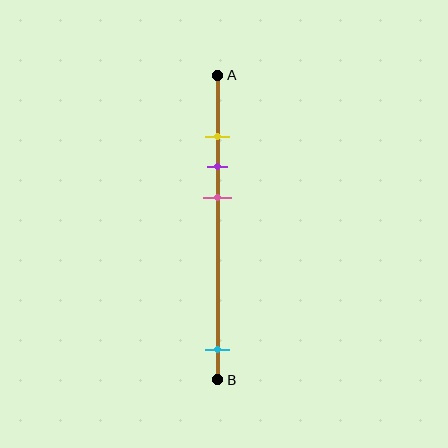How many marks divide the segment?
There are 4 marks dividing the segment.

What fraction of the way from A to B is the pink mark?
The pink mark is approximately 40% (0.4) of the way from A to B.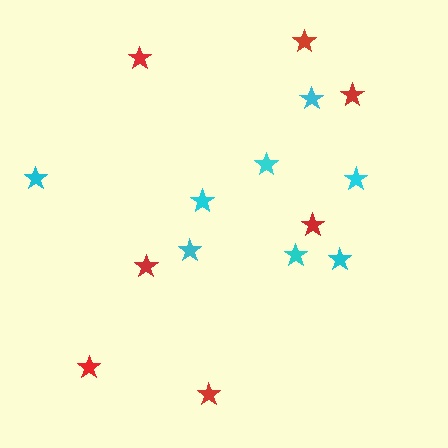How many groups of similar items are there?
There are 2 groups: one group of red stars (7) and one group of cyan stars (8).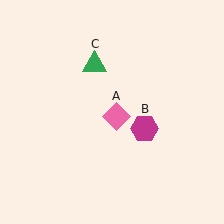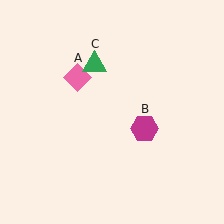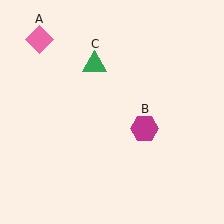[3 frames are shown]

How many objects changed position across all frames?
1 object changed position: pink diamond (object A).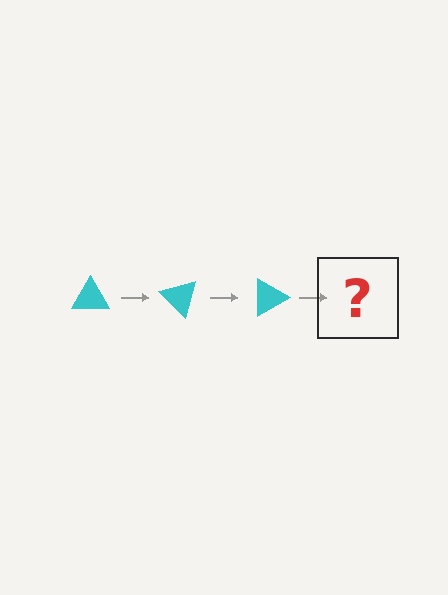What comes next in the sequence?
The next element should be a cyan triangle rotated 135 degrees.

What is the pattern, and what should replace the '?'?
The pattern is that the triangle rotates 45 degrees each step. The '?' should be a cyan triangle rotated 135 degrees.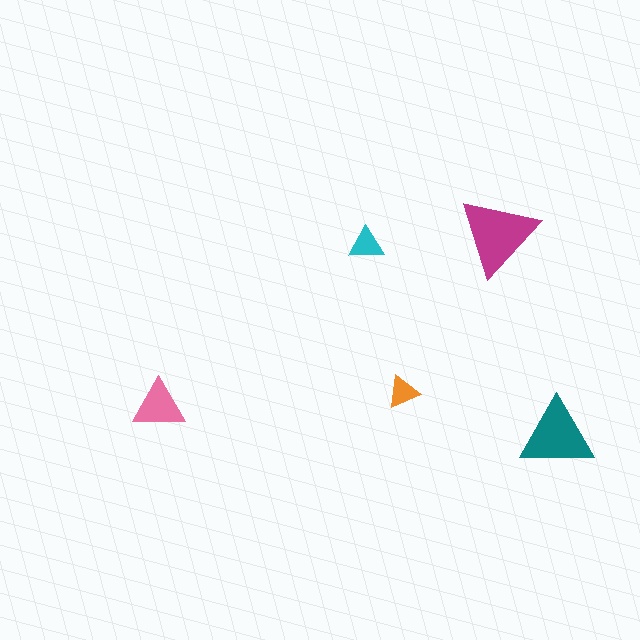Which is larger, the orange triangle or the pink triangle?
The pink one.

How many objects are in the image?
There are 5 objects in the image.